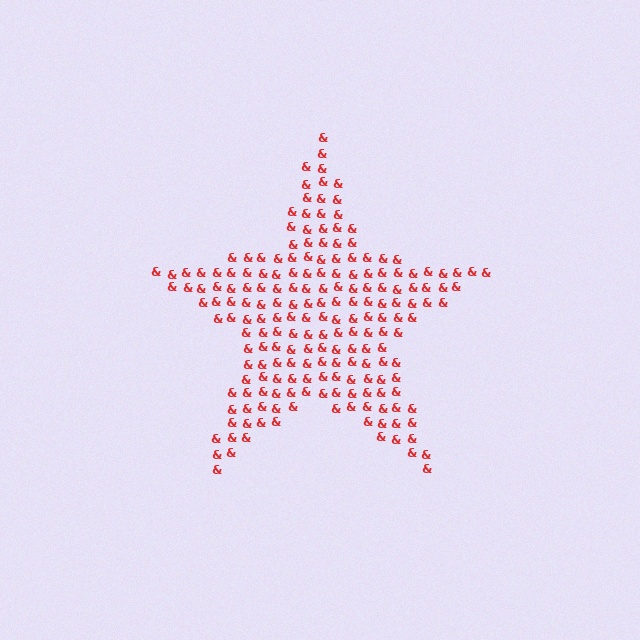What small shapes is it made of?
It is made of small ampersands.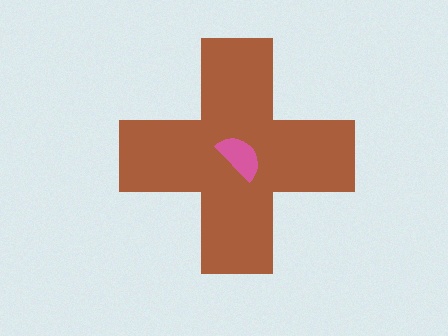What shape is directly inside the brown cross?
The pink semicircle.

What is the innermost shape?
The pink semicircle.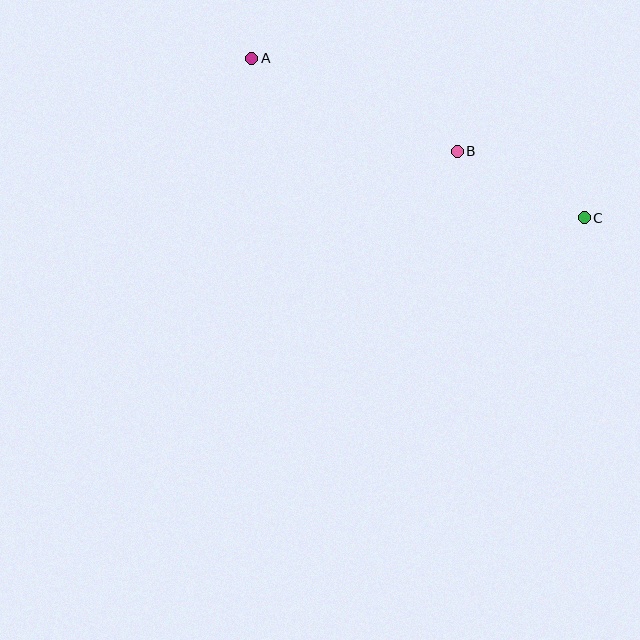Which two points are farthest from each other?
Points A and C are farthest from each other.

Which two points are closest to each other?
Points B and C are closest to each other.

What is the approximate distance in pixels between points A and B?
The distance between A and B is approximately 225 pixels.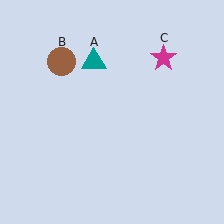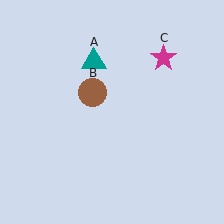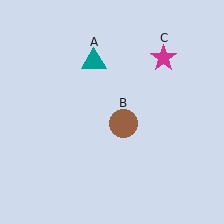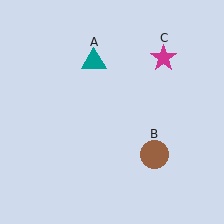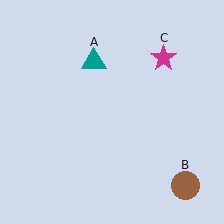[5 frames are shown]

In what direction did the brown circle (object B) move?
The brown circle (object B) moved down and to the right.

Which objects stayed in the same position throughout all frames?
Teal triangle (object A) and magenta star (object C) remained stationary.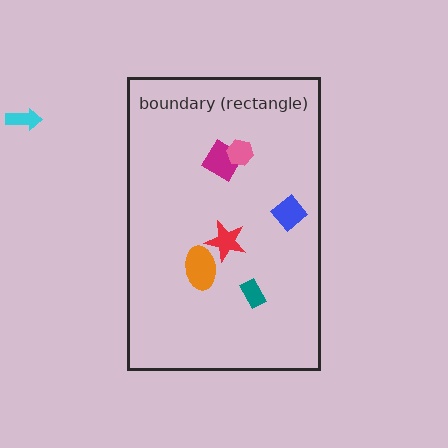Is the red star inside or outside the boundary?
Inside.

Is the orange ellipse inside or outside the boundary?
Inside.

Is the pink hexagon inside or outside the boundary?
Inside.